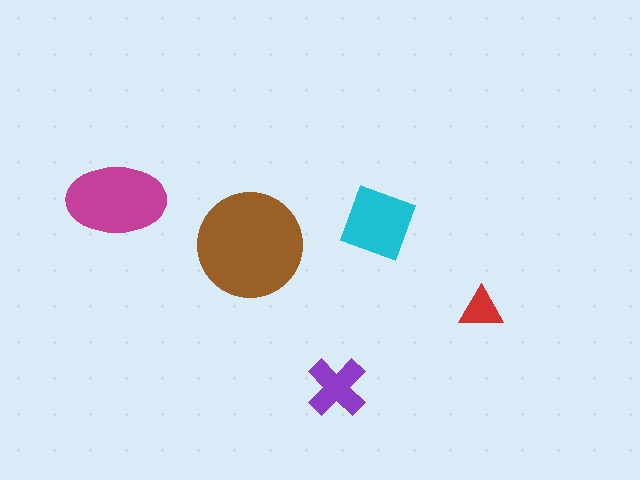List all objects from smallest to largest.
The red triangle, the purple cross, the cyan diamond, the magenta ellipse, the brown circle.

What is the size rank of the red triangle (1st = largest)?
5th.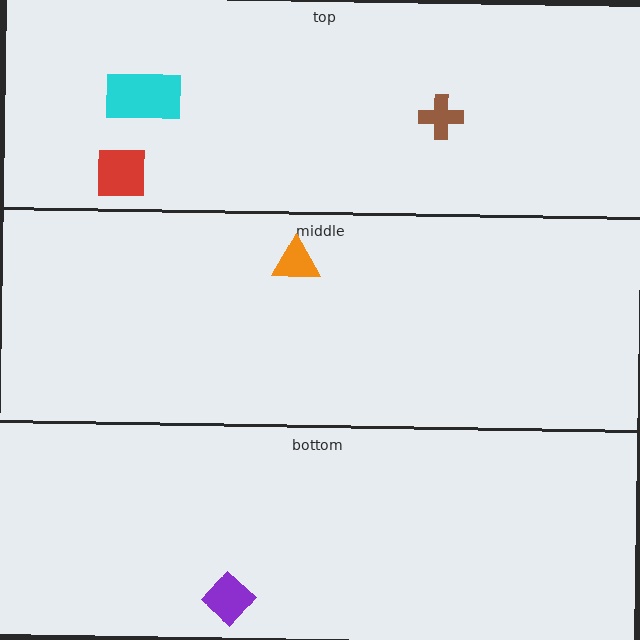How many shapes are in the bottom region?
1.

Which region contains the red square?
The top region.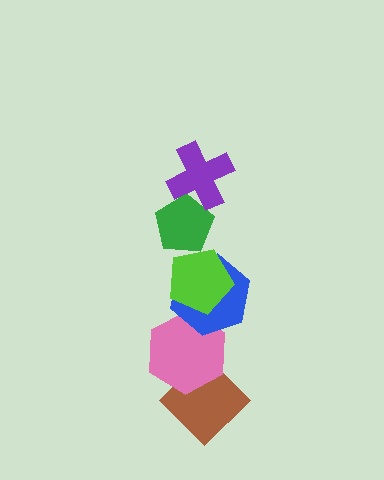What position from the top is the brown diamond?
The brown diamond is 6th from the top.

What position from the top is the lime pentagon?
The lime pentagon is 3rd from the top.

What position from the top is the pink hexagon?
The pink hexagon is 5th from the top.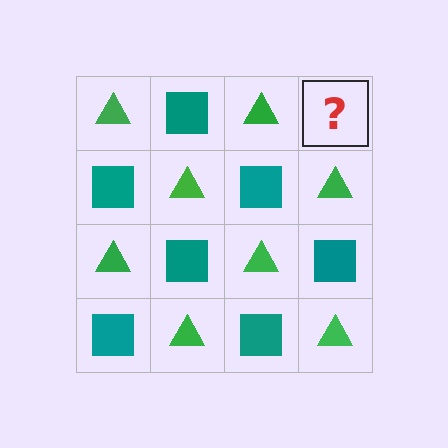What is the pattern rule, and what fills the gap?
The rule is that it alternates green triangle and teal square in a checkerboard pattern. The gap should be filled with a teal square.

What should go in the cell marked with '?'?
The missing cell should contain a teal square.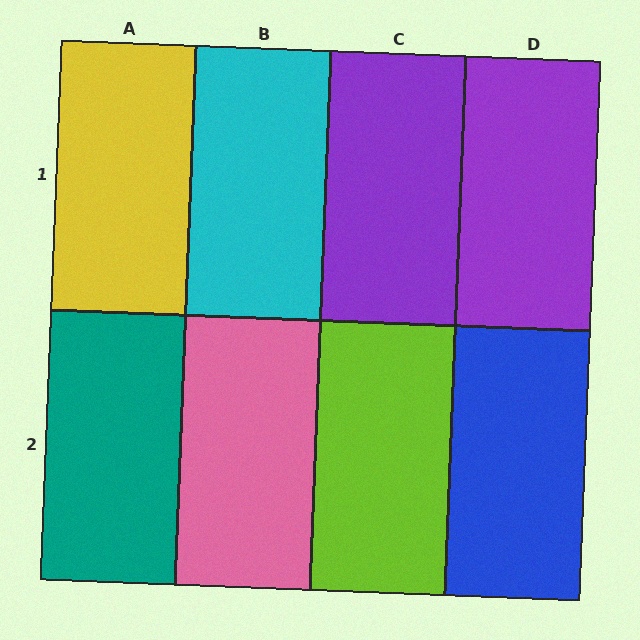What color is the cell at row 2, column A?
Teal.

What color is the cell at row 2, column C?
Lime.